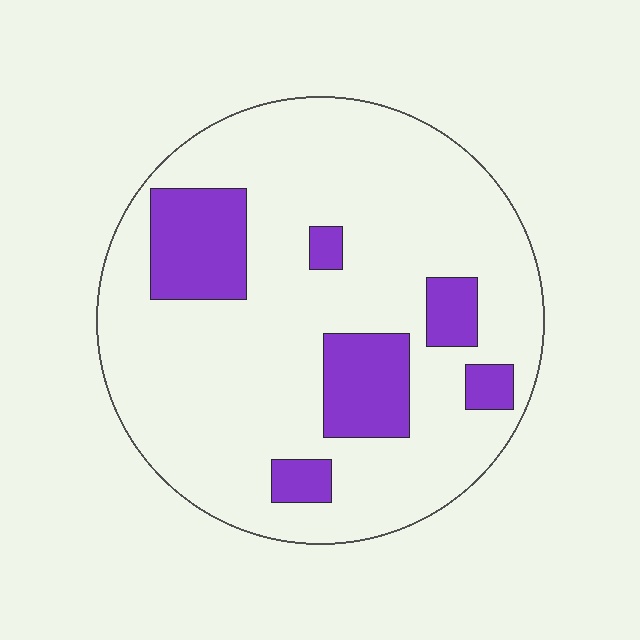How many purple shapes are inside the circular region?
6.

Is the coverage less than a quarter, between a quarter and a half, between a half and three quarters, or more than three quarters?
Less than a quarter.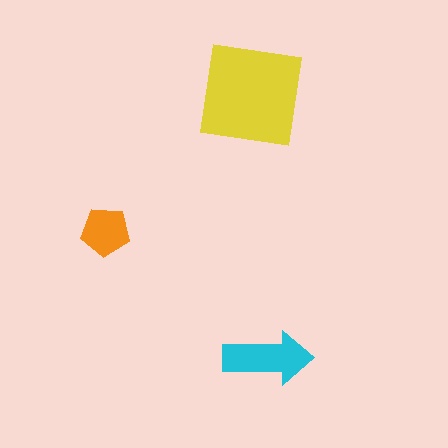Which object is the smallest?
The orange pentagon.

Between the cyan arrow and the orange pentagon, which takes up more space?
The cyan arrow.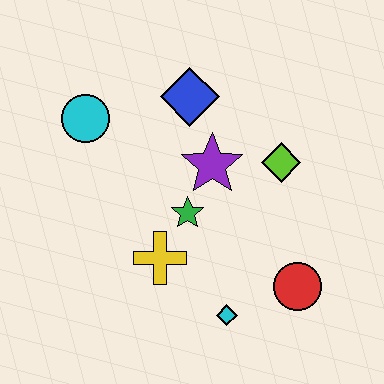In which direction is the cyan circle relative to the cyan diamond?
The cyan circle is above the cyan diamond.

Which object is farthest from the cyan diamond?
The cyan circle is farthest from the cyan diamond.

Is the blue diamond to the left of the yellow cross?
No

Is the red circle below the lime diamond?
Yes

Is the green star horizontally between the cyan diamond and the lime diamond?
No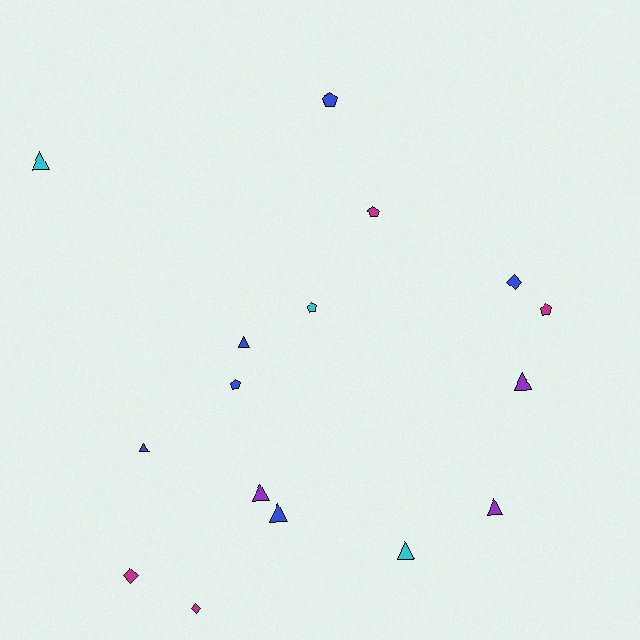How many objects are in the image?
There are 16 objects.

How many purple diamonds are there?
There are no purple diamonds.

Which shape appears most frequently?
Triangle, with 8 objects.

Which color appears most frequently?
Blue, with 6 objects.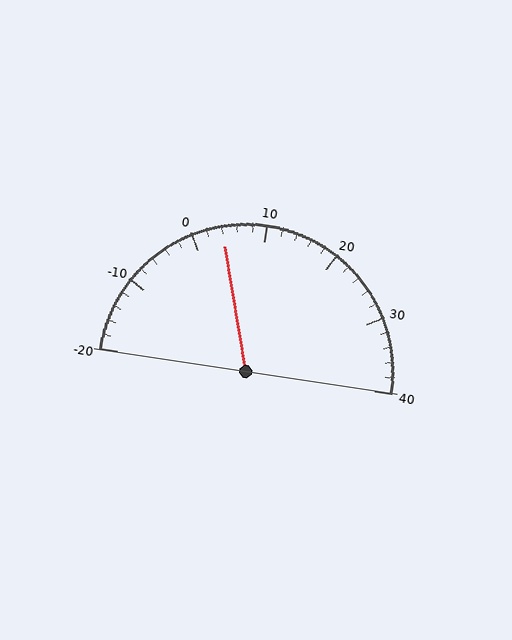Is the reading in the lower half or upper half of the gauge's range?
The reading is in the lower half of the range (-20 to 40).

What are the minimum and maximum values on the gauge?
The gauge ranges from -20 to 40.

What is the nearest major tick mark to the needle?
The nearest major tick mark is 0.